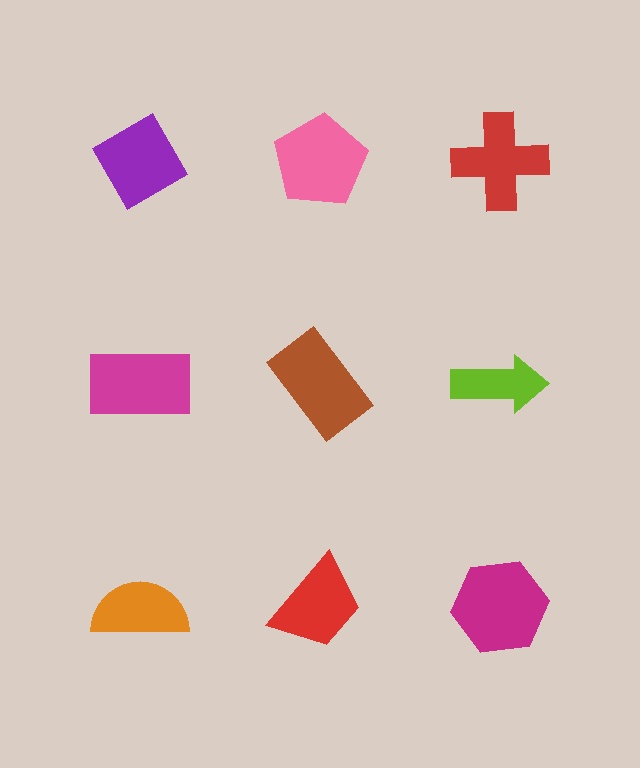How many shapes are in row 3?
3 shapes.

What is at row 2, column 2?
A brown rectangle.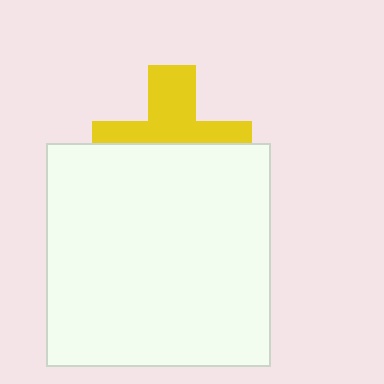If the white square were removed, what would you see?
You would see the complete yellow cross.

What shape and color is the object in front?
The object in front is a white square.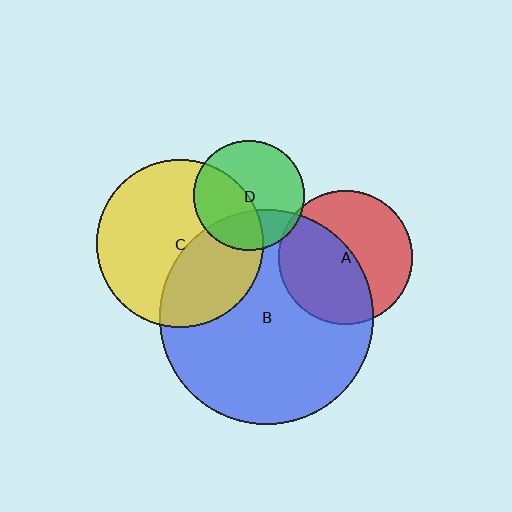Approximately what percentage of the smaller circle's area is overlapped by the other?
Approximately 40%.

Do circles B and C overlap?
Yes.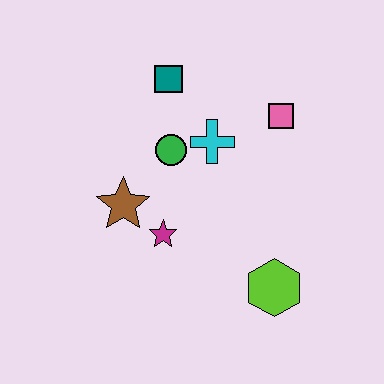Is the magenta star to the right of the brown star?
Yes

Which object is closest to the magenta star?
The brown star is closest to the magenta star.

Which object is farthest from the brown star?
The pink square is farthest from the brown star.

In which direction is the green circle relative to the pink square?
The green circle is to the left of the pink square.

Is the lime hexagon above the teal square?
No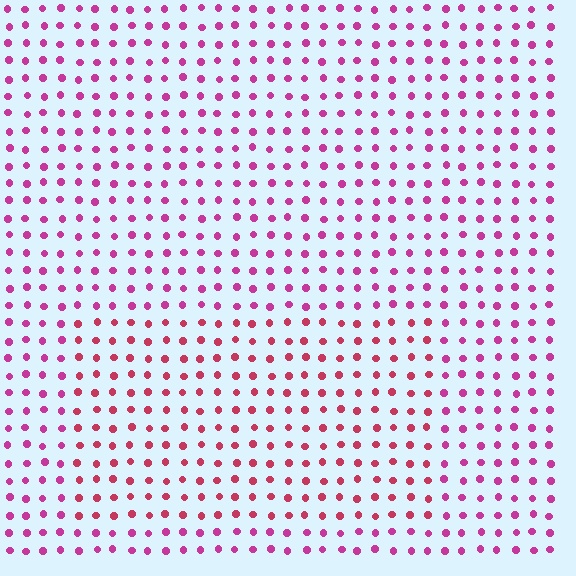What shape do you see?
I see a rectangle.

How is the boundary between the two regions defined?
The boundary is defined purely by a slight shift in hue (about 27 degrees). Spacing, size, and orientation are identical on both sides.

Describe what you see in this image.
The image is filled with small magenta elements in a uniform arrangement. A rectangle-shaped region is visible where the elements are tinted to a slightly different hue, forming a subtle color boundary.